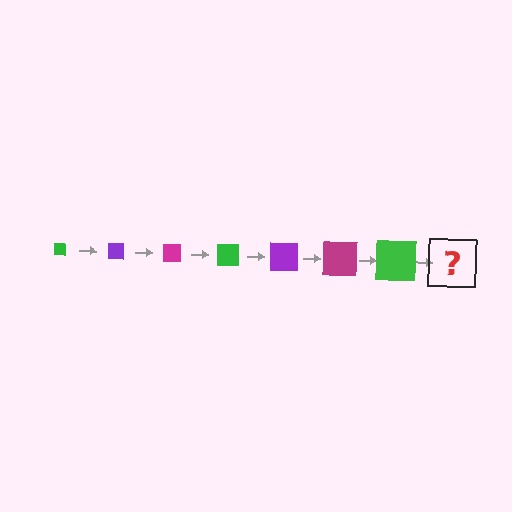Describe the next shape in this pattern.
It should be a purple square, larger than the previous one.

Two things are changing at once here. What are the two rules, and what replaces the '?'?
The two rules are that the square grows larger each step and the color cycles through green, purple, and magenta. The '?' should be a purple square, larger than the previous one.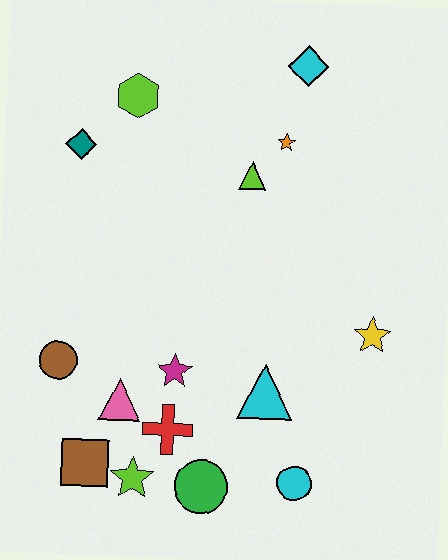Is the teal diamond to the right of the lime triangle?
No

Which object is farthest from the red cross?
The cyan diamond is farthest from the red cross.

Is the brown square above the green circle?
Yes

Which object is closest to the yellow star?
The cyan triangle is closest to the yellow star.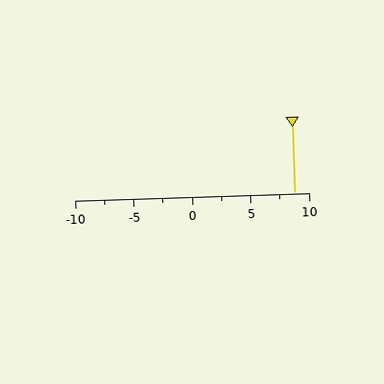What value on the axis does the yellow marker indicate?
The marker indicates approximately 8.8.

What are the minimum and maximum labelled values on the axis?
The axis runs from -10 to 10.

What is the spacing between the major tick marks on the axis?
The major ticks are spaced 5 apart.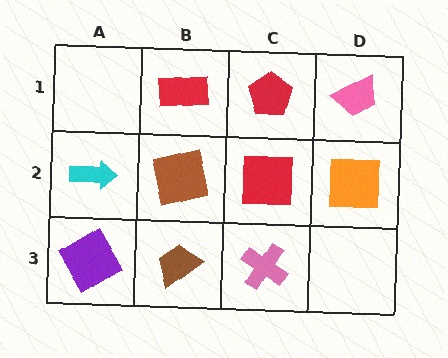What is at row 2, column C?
A red square.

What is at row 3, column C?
A pink cross.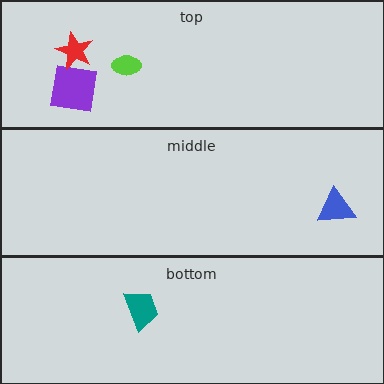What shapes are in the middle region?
The blue triangle.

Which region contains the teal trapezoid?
The bottom region.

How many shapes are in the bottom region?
1.